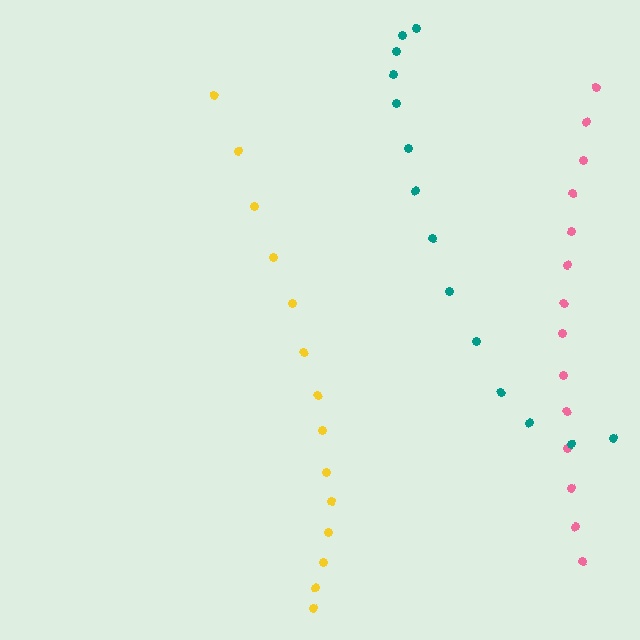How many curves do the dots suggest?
There are 3 distinct paths.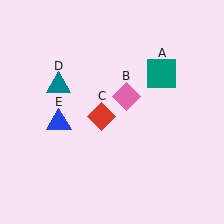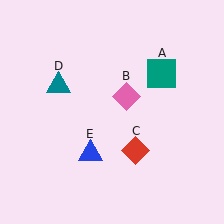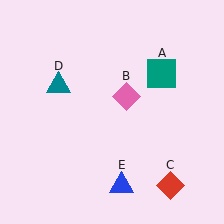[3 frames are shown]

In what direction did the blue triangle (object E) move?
The blue triangle (object E) moved down and to the right.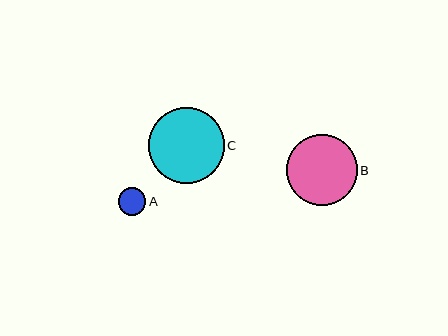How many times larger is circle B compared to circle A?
Circle B is approximately 2.6 times the size of circle A.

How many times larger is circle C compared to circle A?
Circle C is approximately 2.7 times the size of circle A.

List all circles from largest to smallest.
From largest to smallest: C, B, A.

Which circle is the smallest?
Circle A is the smallest with a size of approximately 28 pixels.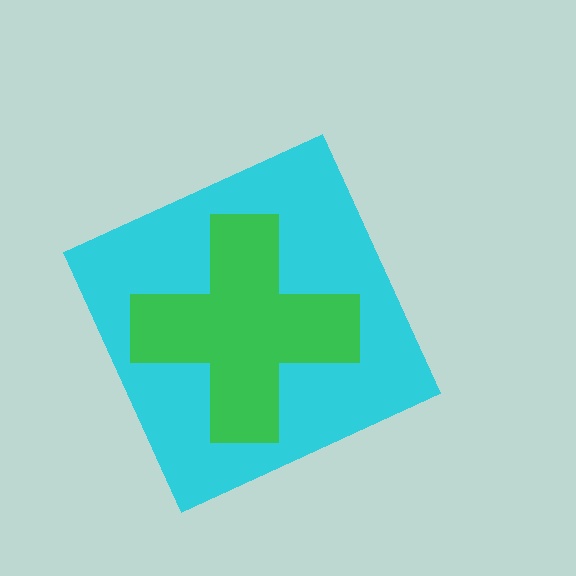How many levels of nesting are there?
2.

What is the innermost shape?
The green cross.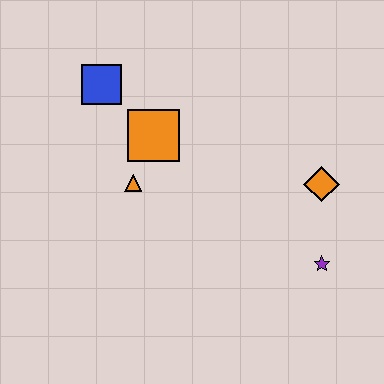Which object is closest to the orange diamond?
The purple star is closest to the orange diamond.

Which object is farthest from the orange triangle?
The purple star is farthest from the orange triangle.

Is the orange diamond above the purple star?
Yes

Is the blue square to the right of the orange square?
No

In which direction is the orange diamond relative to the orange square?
The orange diamond is to the right of the orange square.